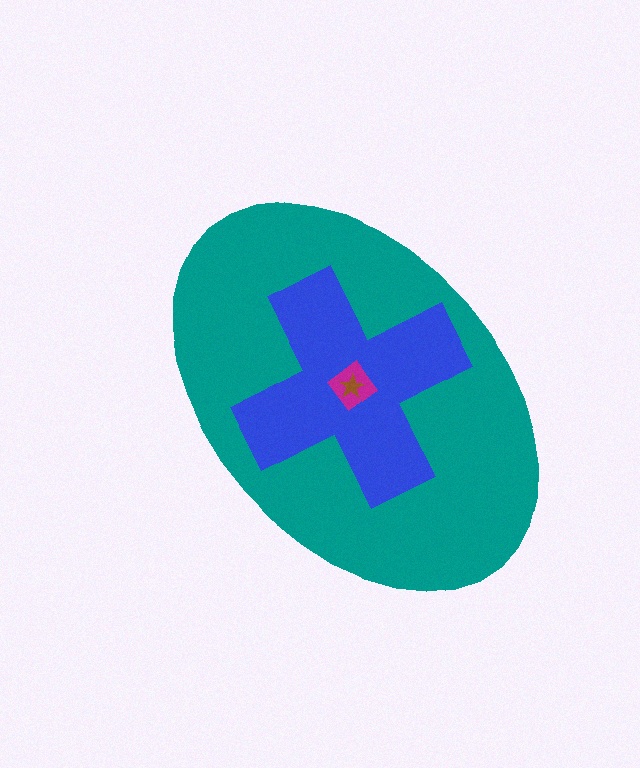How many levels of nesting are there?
4.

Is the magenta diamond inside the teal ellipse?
Yes.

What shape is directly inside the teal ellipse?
The blue cross.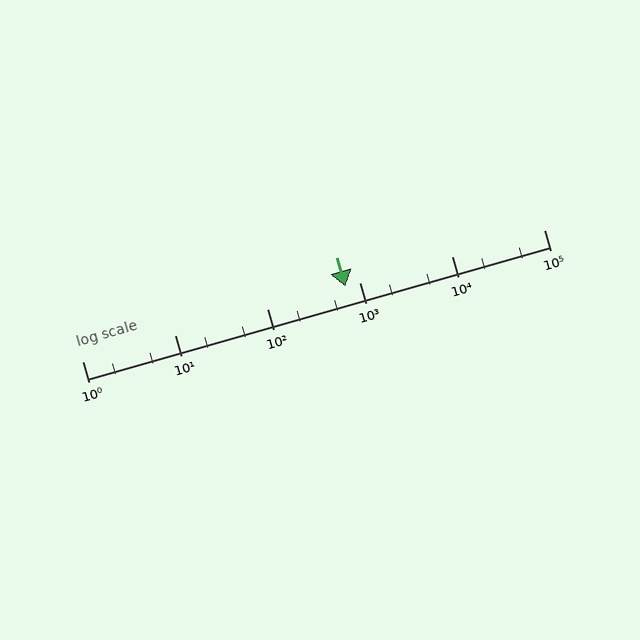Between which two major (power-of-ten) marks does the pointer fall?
The pointer is between 100 and 1000.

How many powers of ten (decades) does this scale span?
The scale spans 5 decades, from 1 to 100000.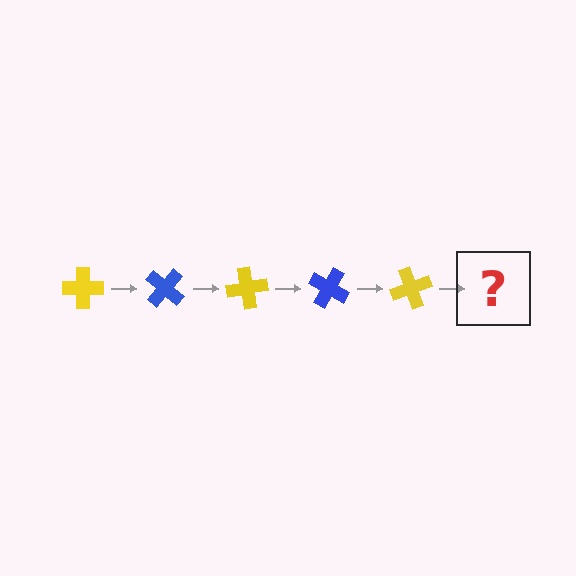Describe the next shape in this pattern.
It should be a blue cross, rotated 200 degrees from the start.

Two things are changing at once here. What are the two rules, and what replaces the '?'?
The two rules are that it rotates 40 degrees each step and the color cycles through yellow and blue. The '?' should be a blue cross, rotated 200 degrees from the start.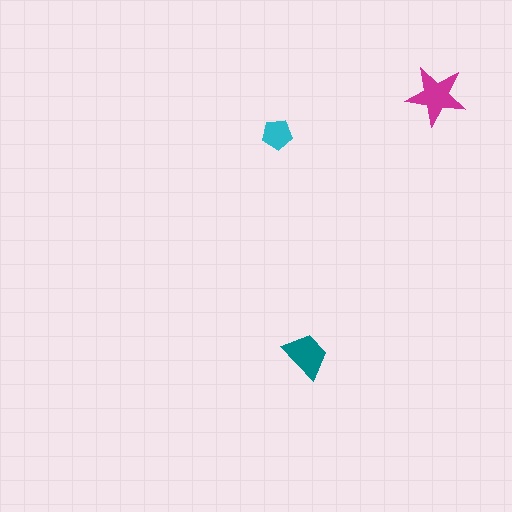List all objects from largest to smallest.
The magenta star, the teal trapezoid, the cyan pentagon.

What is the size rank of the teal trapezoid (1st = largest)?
2nd.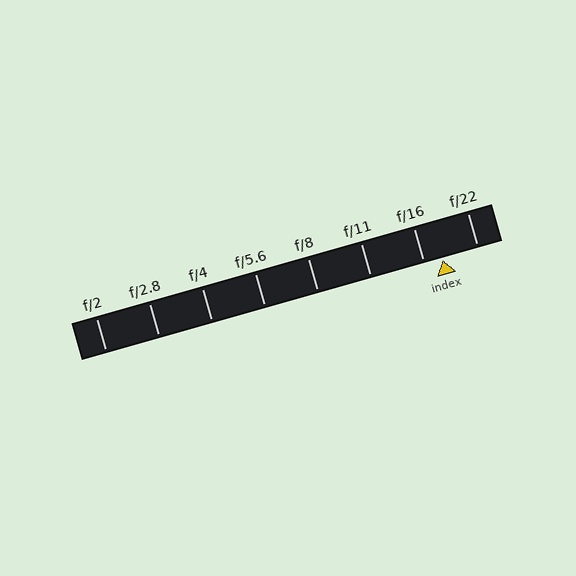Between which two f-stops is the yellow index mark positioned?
The index mark is between f/16 and f/22.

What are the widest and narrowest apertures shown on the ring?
The widest aperture shown is f/2 and the narrowest is f/22.